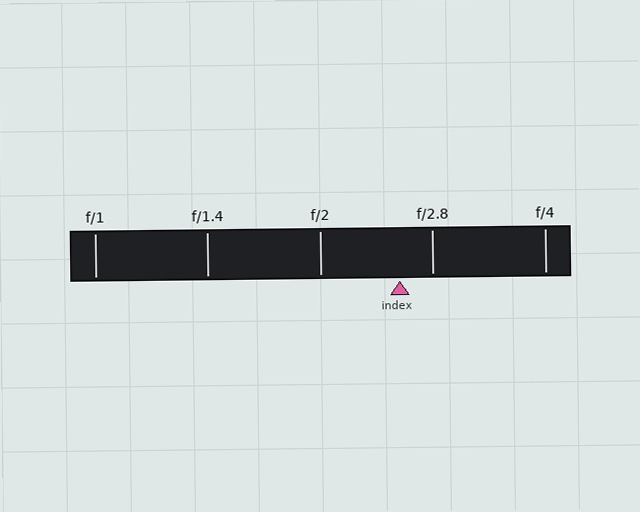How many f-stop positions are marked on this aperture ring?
There are 5 f-stop positions marked.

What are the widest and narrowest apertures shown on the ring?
The widest aperture shown is f/1 and the narrowest is f/4.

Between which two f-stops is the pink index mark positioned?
The index mark is between f/2 and f/2.8.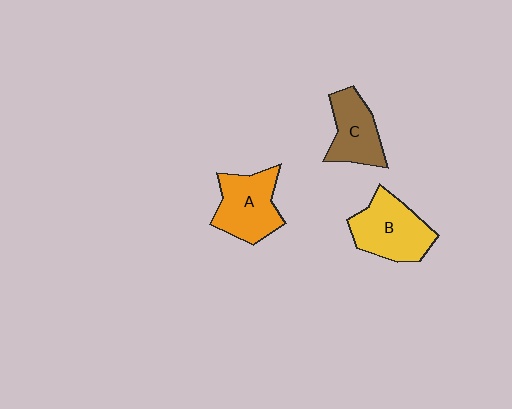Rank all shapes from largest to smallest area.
From largest to smallest: B (yellow), A (orange), C (brown).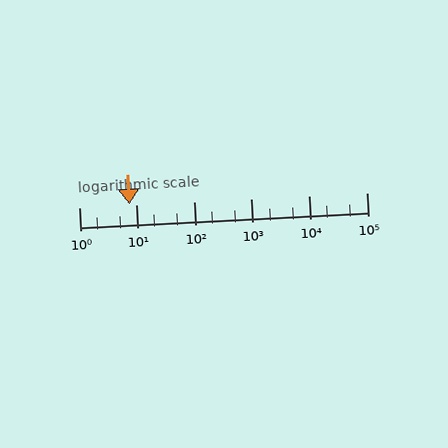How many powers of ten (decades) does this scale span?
The scale spans 5 decades, from 1 to 100000.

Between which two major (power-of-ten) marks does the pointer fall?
The pointer is between 1 and 10.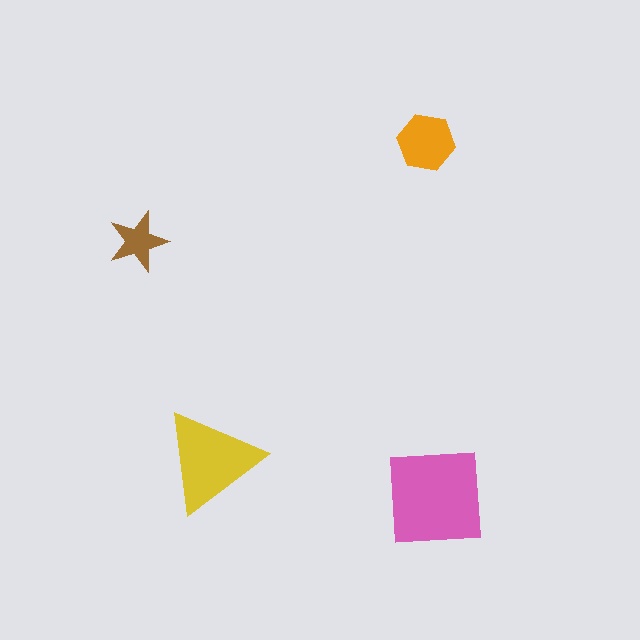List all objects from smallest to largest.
The brown star, the orange hexagon, the yellow triangle, the pink square.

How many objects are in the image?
There are 4 objects in the image.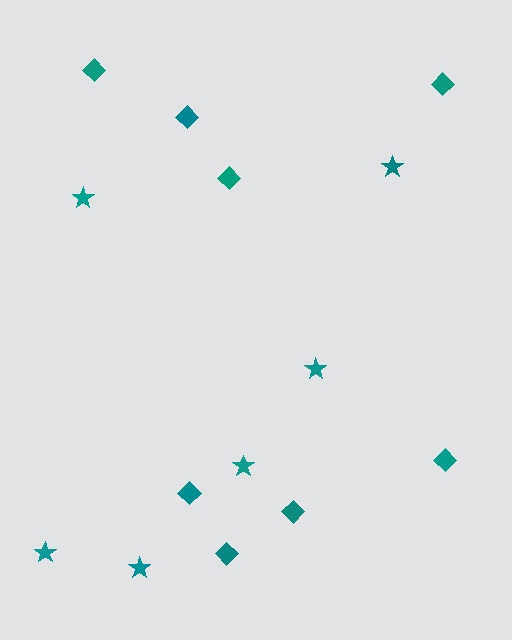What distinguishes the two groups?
There are 2 groups: one group of stars (6) and one group of diamonds (8).